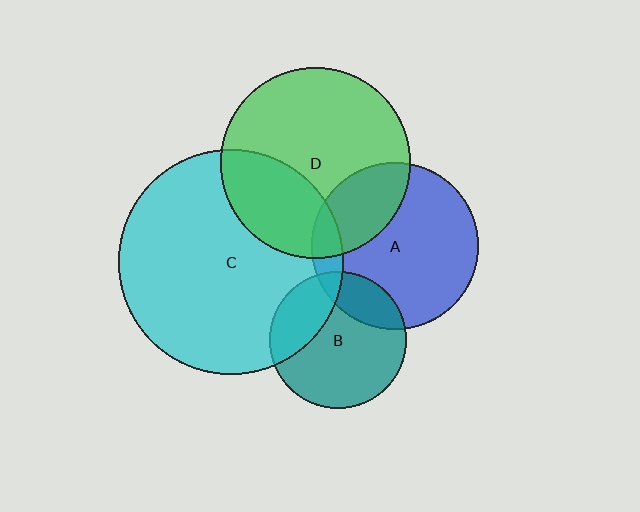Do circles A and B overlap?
Yes.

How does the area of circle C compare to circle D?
Approximately 1.4 times.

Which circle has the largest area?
Circle C (cyan).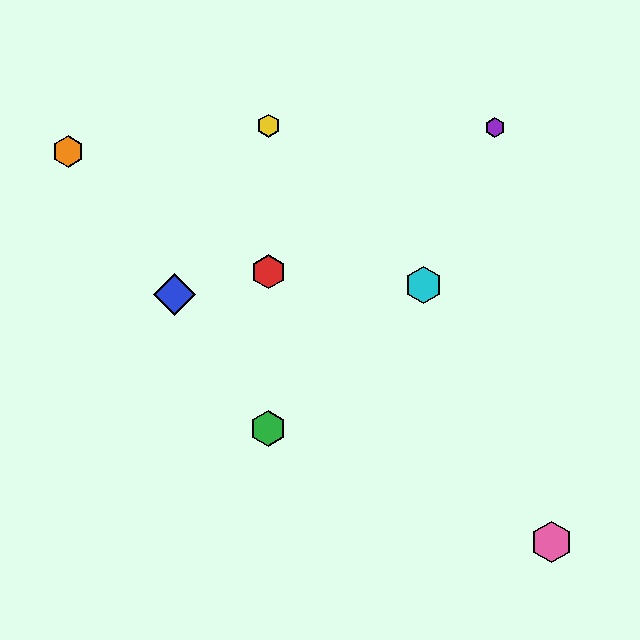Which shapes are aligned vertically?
The red hexagon, the green hexagon, the yellow hexagon are aligned vertically.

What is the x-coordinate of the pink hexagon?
The pink hexagon is at x≈551.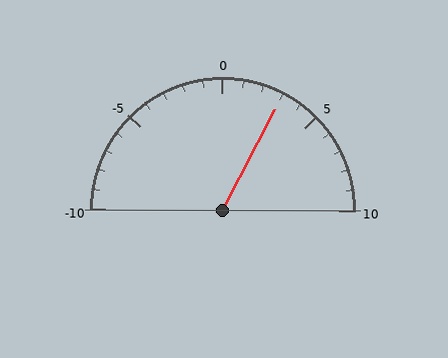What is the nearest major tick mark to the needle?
The nearest major tick mark is 5.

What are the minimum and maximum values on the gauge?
The gauge ranges from -10 to 10.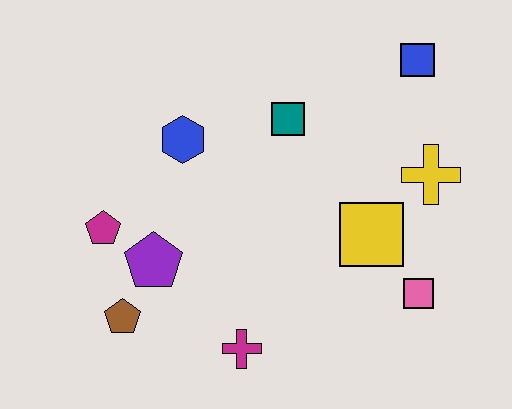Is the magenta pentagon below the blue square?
Yes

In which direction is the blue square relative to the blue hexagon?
The blue square is to the right of the blue hexagon.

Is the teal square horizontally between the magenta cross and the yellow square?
Yes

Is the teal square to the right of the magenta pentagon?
Yes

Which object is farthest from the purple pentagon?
The blue square is farthest from the purple pentagon.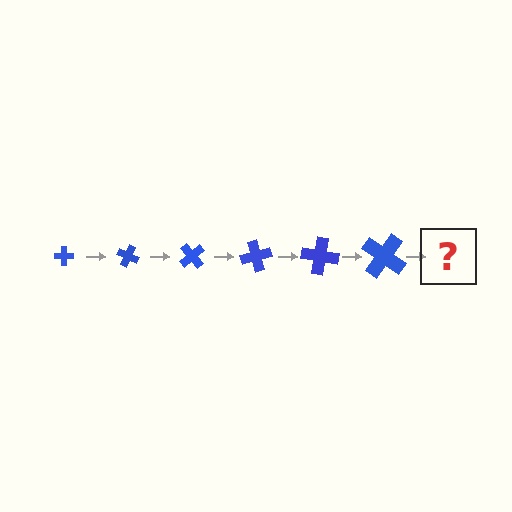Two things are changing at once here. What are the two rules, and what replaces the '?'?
The two rules are that the cross grows larger each step and it rotates 25 degrees each step. The '?' should be a cross, larger than the previous one and rotated 150 degrees from the start.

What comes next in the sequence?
The next element should be a cross, larger than the previous one and rotated 150 degrees from the start.